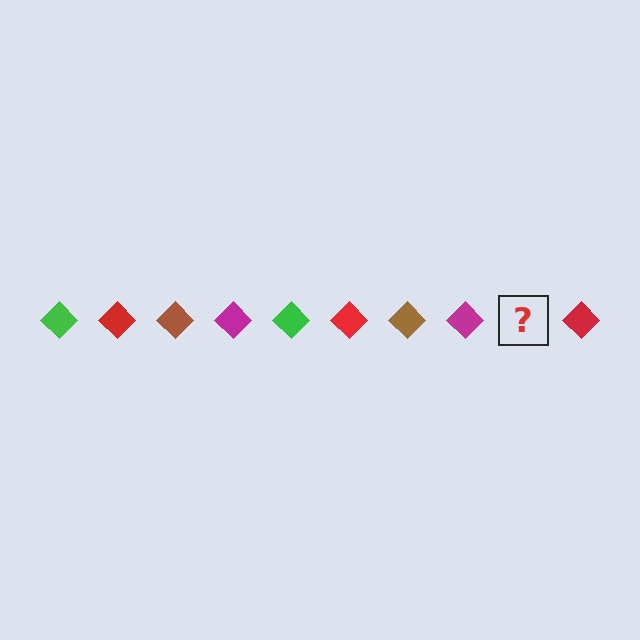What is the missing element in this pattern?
The missing element is a green diamond.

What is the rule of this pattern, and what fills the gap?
The rule is that the pattern cycles through green, red, brown, magenta diamonds. The gap should be filled with a green diamond.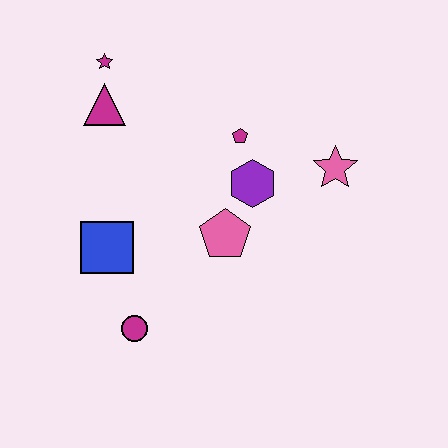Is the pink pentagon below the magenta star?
Yes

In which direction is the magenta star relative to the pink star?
The magenta star is to the left of the pink star.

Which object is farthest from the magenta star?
The magenta circle is farthest from the magenta star.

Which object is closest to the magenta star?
The magenta triangle is closest to the magenta star.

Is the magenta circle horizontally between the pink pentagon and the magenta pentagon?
No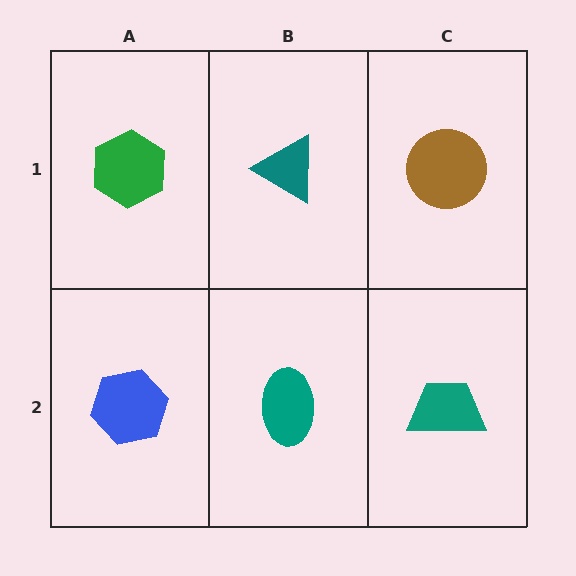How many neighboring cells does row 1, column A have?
2.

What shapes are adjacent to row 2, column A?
A green hexagon (row 1, column A), a teal ellipse (row 2, column B).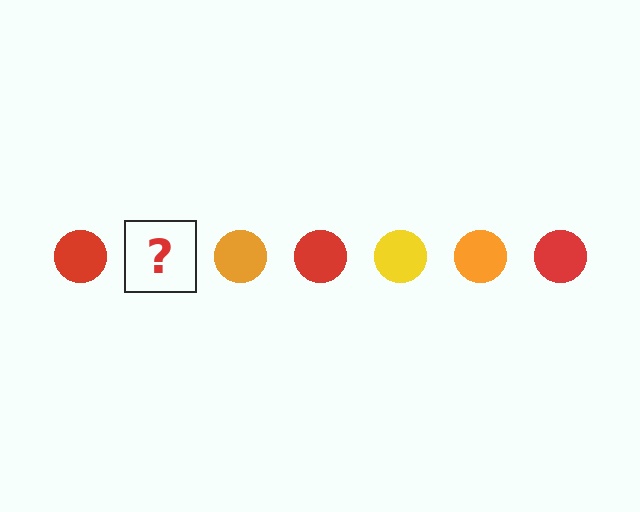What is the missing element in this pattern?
The missing element is a yellow circle.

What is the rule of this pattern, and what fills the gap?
The rule is that the pattern cycles through red, yellow, orange circles. The gap should be filled with a yellow circle.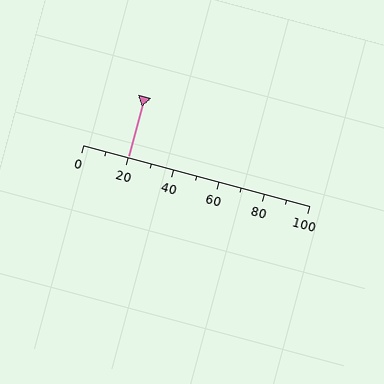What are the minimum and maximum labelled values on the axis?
The axis runs from 0 to 100.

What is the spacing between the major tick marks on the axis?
The major ticks are spaced 20 apart.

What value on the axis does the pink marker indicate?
The marker indicates approximately 20.